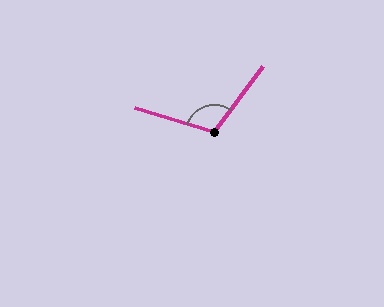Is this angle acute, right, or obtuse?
It is obtuse.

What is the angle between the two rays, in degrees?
Approximately 110 degrees.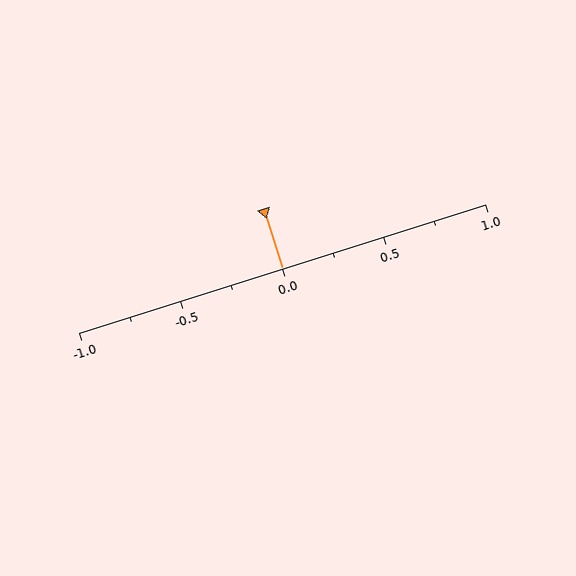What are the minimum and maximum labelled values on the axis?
The axis runs from -1.0 to 1.0.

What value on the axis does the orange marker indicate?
The marker indicates approximately 0.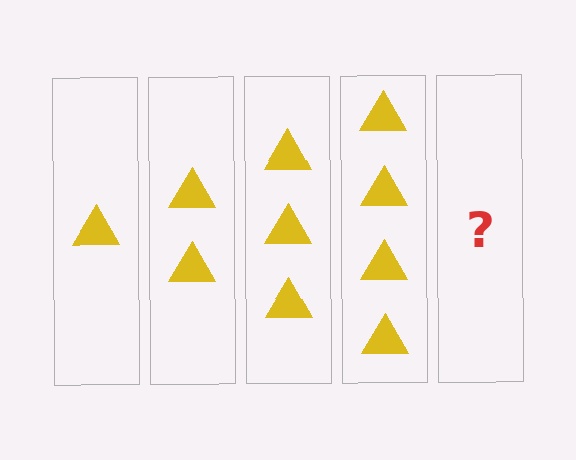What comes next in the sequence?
The next element should be 5 triangles.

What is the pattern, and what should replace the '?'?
The pattern is that each step adds one more triangle. The '?' should be 5 triangles.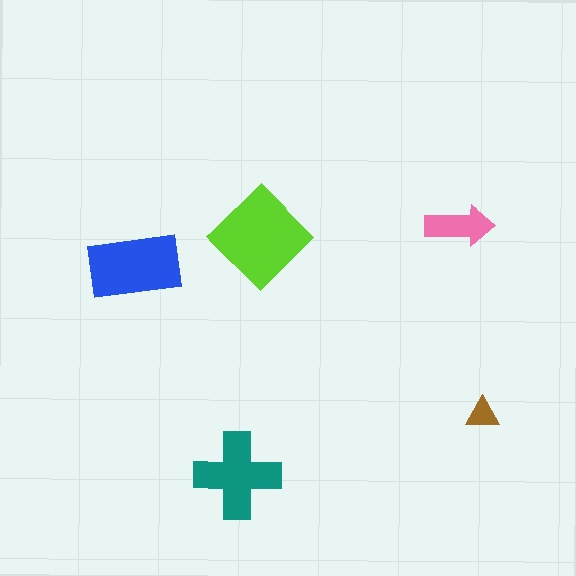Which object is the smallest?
The brown triangle.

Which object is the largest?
The lime diamond.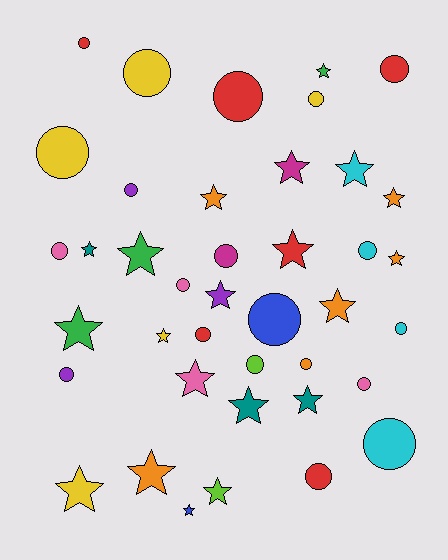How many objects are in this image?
There are 40 objects.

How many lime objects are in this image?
There are 2 lime objects.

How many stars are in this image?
There are 20 stars.